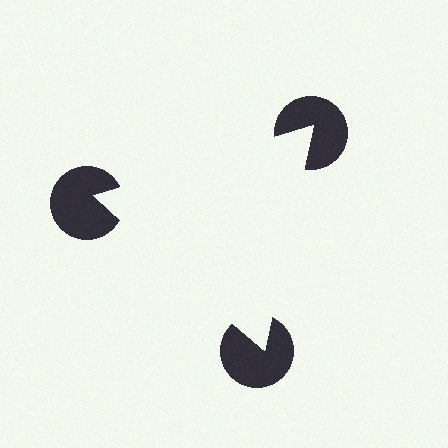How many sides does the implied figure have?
3 sides.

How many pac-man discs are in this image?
There are 3 — one at each vertex of the illusory triangle.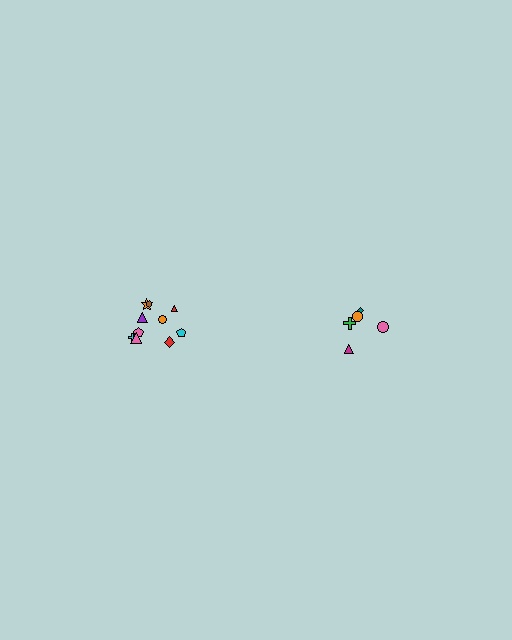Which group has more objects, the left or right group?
The left group.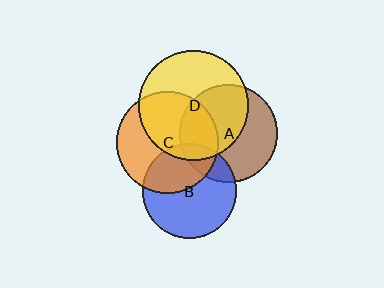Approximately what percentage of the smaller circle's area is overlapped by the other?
Approximately 30%.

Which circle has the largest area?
Circle D (yellow).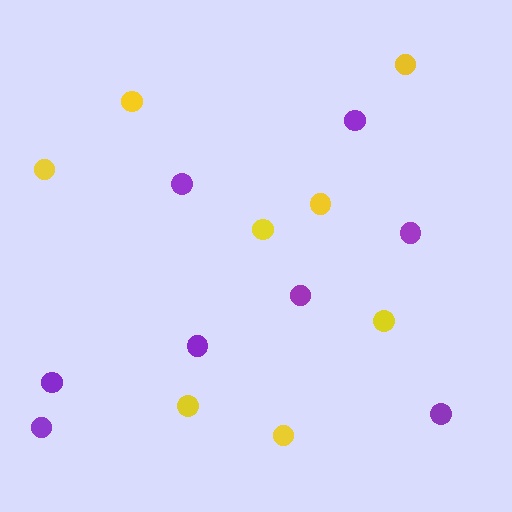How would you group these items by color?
There are 2 groups: one group of yellow circles (8) and one group of purple circles (8).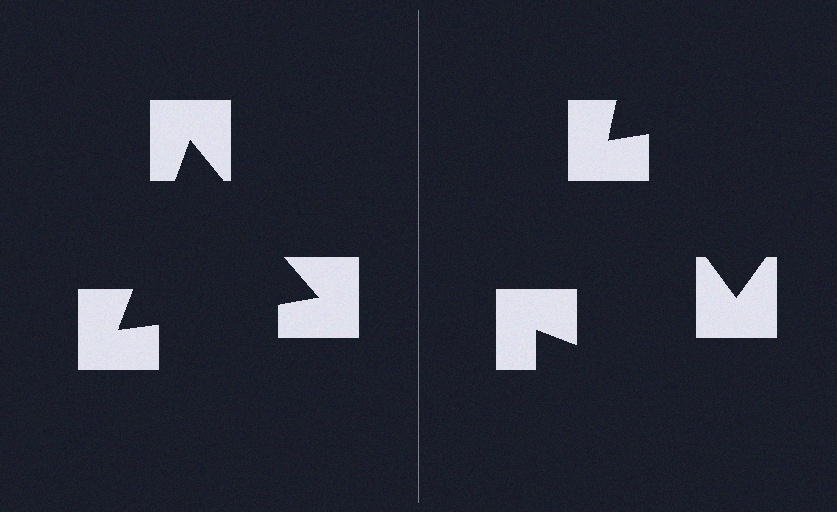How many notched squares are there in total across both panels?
6 — 3 on each side.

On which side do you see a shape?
An illusory triangle appears on the left side. On the right side the wedge cuts are rotated, so no coherent shape forms.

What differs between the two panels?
The notched squares are positioned identically on both sides; only the wedge orientations differ. On the left they align to a triangle; on the right they are misaligned.